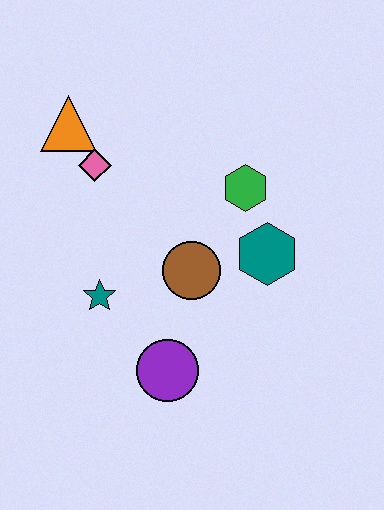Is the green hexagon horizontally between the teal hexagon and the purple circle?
Yes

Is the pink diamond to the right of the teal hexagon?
No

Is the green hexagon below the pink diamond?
Yes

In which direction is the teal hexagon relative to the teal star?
The teal hexagon is to the right of the teal star.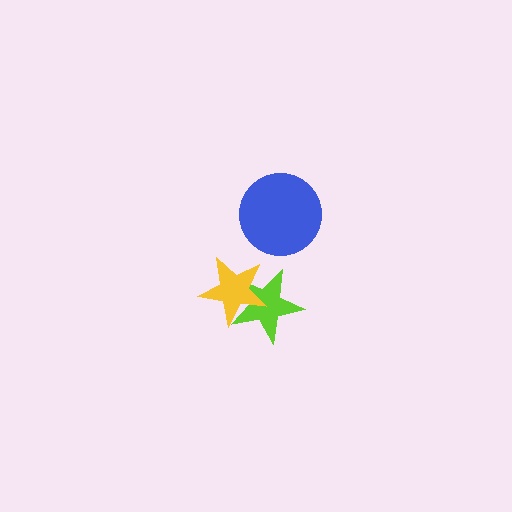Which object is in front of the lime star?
The yellow star is in front of the lime star.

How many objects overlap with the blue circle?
0 objects overlap with the blue circle.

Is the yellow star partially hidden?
No, no other shape covers it.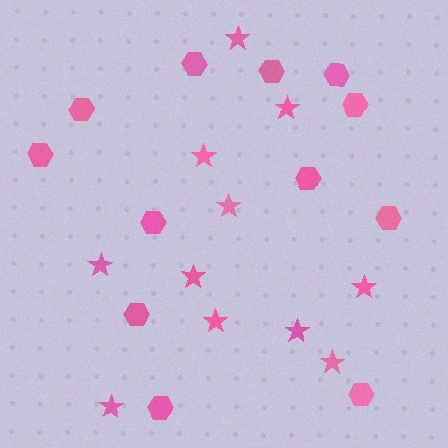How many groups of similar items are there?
There are 2 groups: one group of stars (11) and one group of hexagons (12).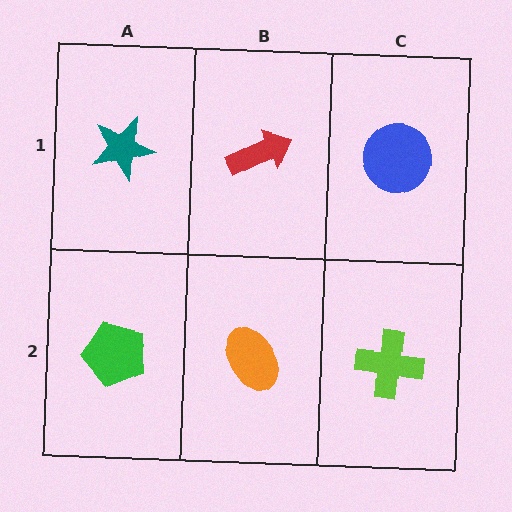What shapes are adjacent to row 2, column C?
A blue circle (row 1, column C), an orange ellipse (row 2, column B).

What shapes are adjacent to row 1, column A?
A green pentagon (row 2, column A), a red arrow (row 1, column B).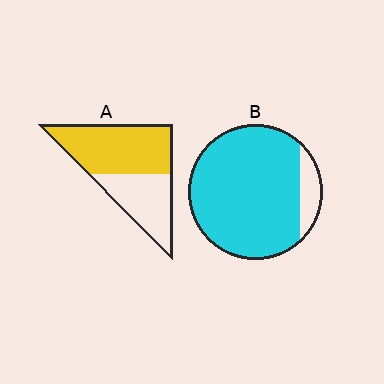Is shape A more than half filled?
Yes.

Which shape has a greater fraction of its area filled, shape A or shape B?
Shape B.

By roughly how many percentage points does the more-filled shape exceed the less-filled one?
By roughly 30 percentage points (B over A).